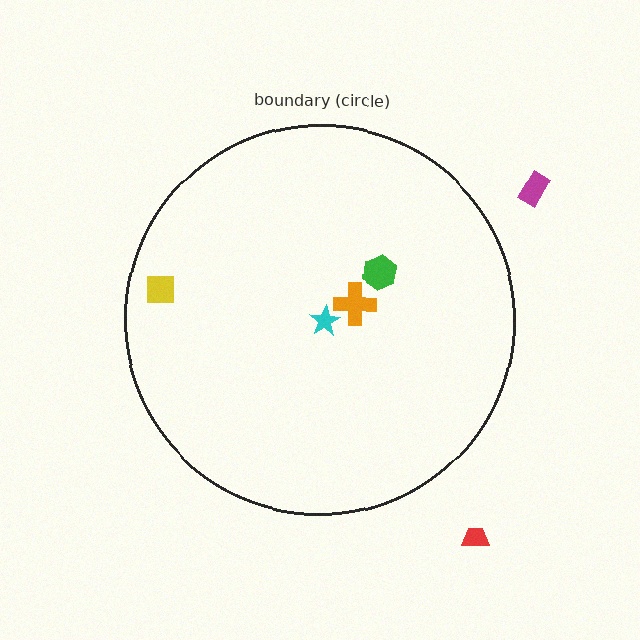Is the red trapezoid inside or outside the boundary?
Outside.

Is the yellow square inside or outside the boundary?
Inside.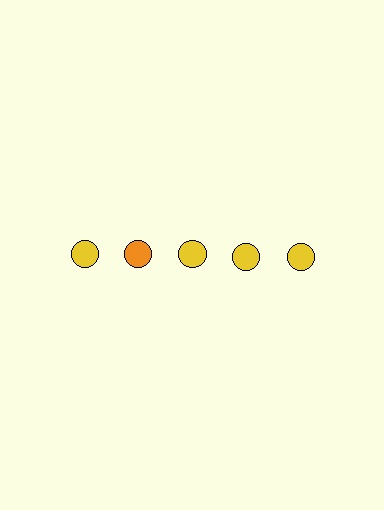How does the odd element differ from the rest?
It has a different color: orange instead of yellow.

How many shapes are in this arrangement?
There are 5 shapes arranged in a grid pattern.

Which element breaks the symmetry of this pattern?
The orange circle in the top row, second from left column breaks the symmetry. All other shapes are yellow circles.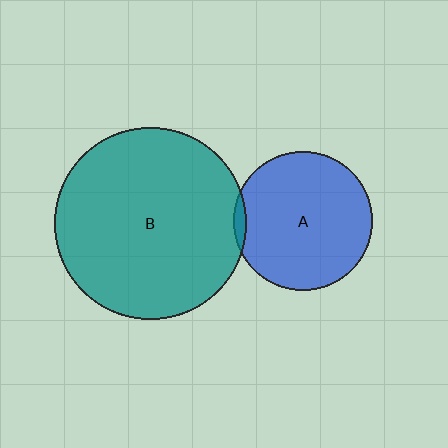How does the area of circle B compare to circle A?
Approximately 1.9 times.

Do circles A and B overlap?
Yes.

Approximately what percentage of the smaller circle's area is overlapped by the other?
Approximately 5%.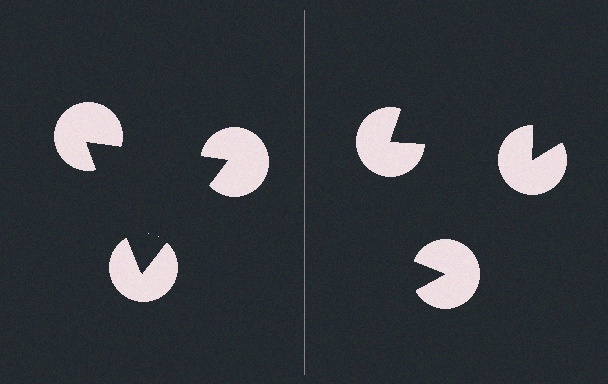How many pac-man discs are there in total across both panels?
6 — 3 on each side.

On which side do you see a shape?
An illusory triangle appears on the left side. On the right side the wedge cuts are rotated, so no coherent shape forms.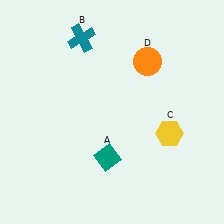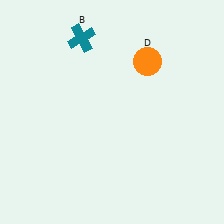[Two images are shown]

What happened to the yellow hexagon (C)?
The yellow hexagon (C) was removed in Image 2. It was in the bottom-right area of Image 1.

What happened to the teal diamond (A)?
The teal diamond (A) was removed in Image 2. It was in the bottom-left area of Image 1.